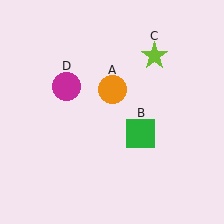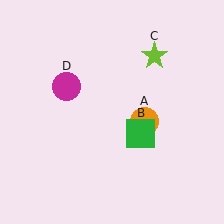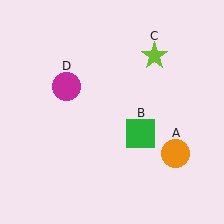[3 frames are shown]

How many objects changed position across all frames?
1 object changed position: orange circle (object A).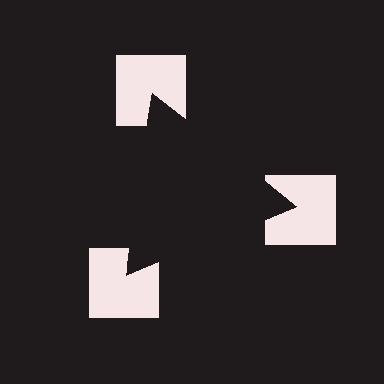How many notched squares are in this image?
There are 3 — one at each vertex of the illusory triangle.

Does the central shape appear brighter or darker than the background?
It typically appears slightly darker than the background, even though no actual brightness change is drawn.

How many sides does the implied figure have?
3 sides.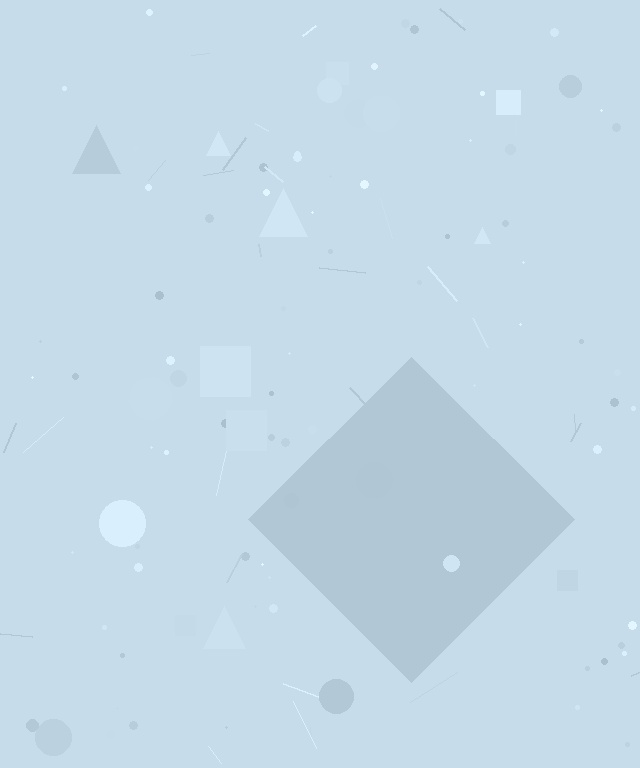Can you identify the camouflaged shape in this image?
The camouflaged shape is a diamond.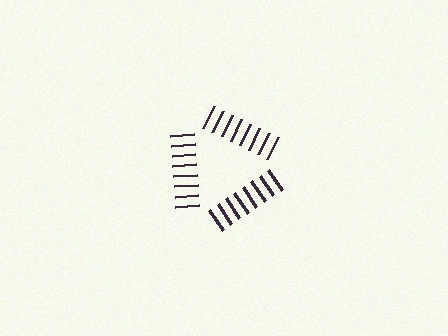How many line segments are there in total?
24 — 8 along each of the 3 edges.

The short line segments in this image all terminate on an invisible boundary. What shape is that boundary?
An illusory triangle — the line segments terminate on its edges but no continuous stroke is drawn.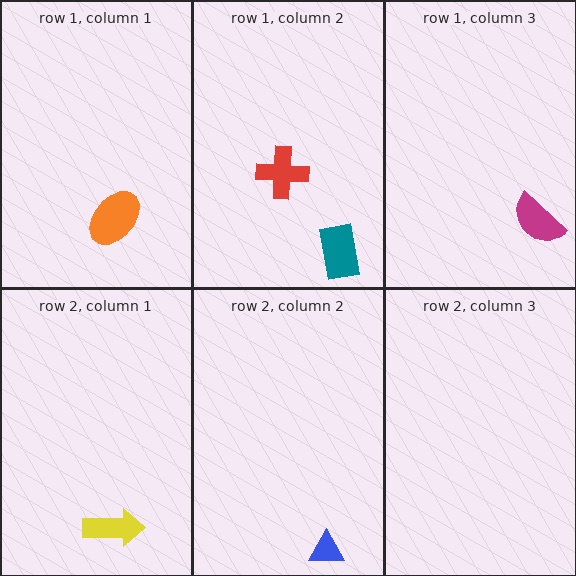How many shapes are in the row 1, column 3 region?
1.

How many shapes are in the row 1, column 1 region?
1.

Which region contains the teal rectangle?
The row 1, column 2 region.